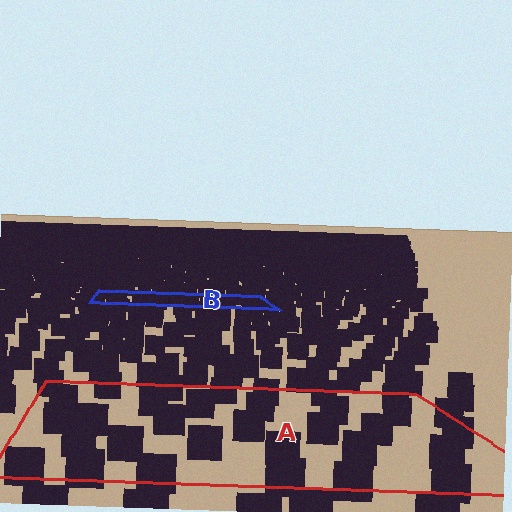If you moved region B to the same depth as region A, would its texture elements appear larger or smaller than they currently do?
They would appear larger. At a closer depth, the same texture elements are projected at a bigger on-screen size.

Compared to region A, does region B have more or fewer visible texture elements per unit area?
Region B has more texture elements per unit area — they are packed more densely because it is farther away.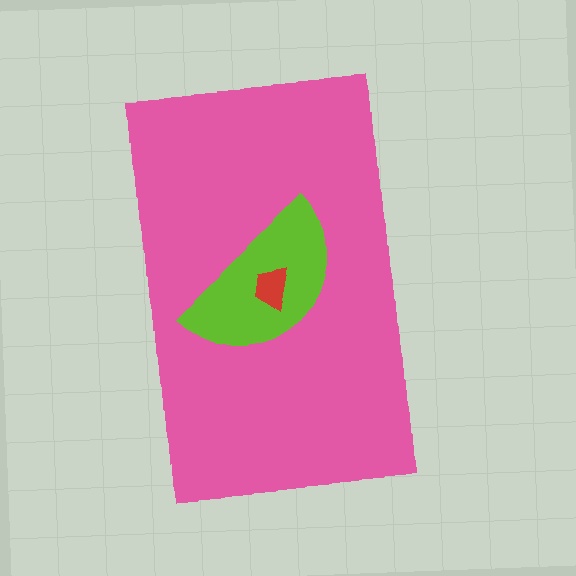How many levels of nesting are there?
3.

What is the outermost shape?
The pink rectangle.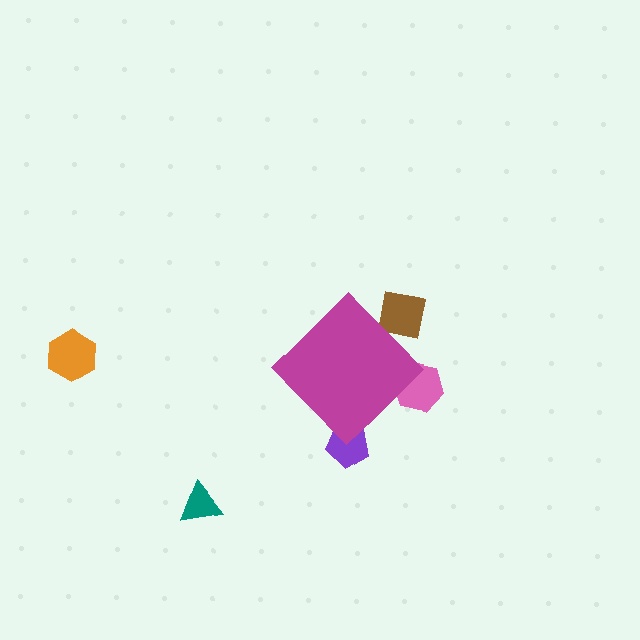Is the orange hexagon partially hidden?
No, the orange hexagon is fully visible.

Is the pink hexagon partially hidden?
Yes, the pink hexagon is partially hidden behind the magenta diamond.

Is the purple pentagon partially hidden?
Yes, the purple pentagon is partially hidden behind the magenta diamond.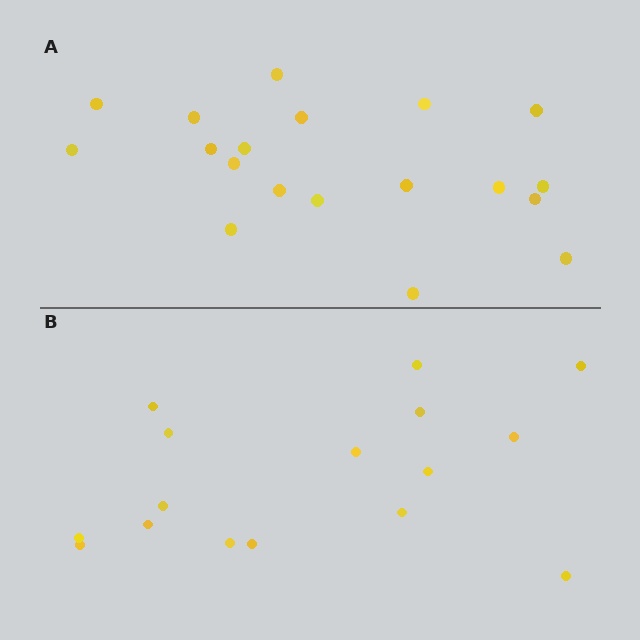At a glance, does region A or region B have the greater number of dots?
Region A (the top region) has more dots.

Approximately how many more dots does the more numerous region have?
Region A has just a few more — roughly 2 or 3 more dots than region B.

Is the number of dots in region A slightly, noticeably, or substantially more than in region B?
Region A has only slightly more — the two regions are fairly close. The ratio is roughly 1.2 to 1.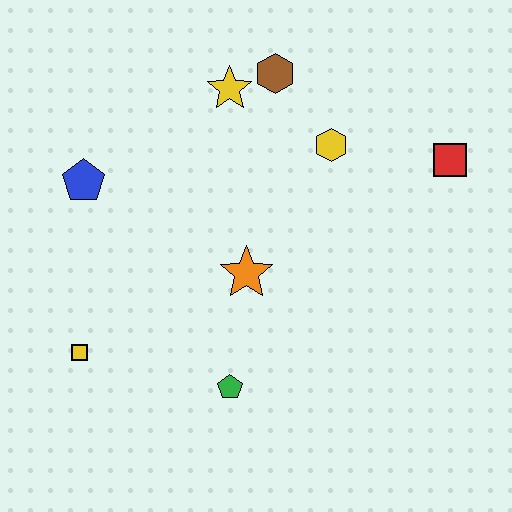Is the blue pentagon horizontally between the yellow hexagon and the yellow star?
No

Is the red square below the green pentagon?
No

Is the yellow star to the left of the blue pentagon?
No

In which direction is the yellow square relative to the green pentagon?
The yellow square is to the left of the green pentagon.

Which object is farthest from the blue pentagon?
The red square is farthest from the blue pentagon.